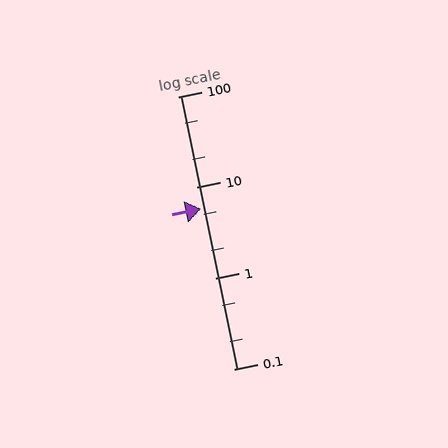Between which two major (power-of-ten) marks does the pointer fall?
The pointer is between 1 and 10.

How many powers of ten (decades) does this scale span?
The scale spans 3 decades, from 0.1 to 100.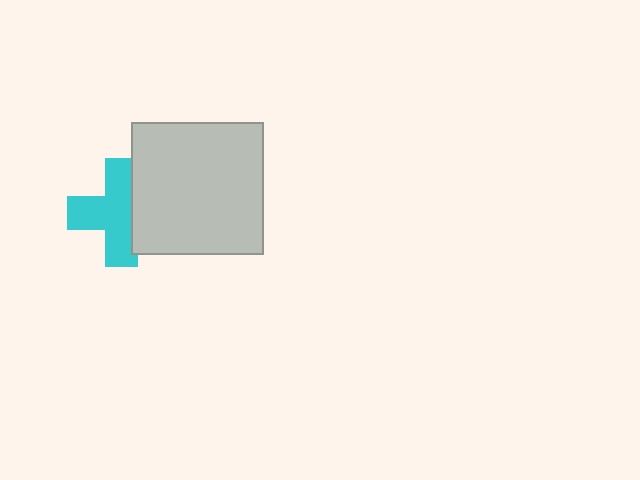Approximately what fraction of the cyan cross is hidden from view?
Roughly 31% of the cyan cross is hidden behind the light gray square.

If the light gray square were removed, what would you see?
You would see the complete cyan cross.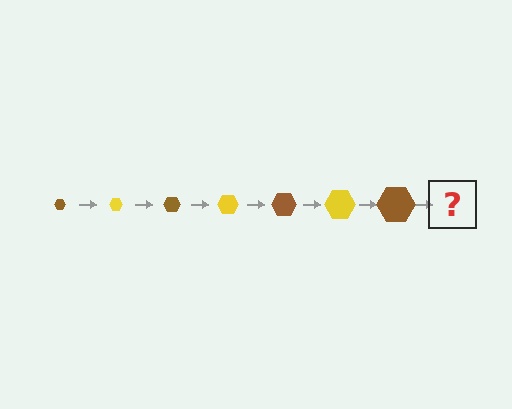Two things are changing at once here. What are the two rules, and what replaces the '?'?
The two rules are that the hexagon grows larger each step and the color cycles through brown and yellow. The '?' should be a yellow hexagon, larger than the previous one.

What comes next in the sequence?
The next element should be a yellow hexagon, larger than the previous one.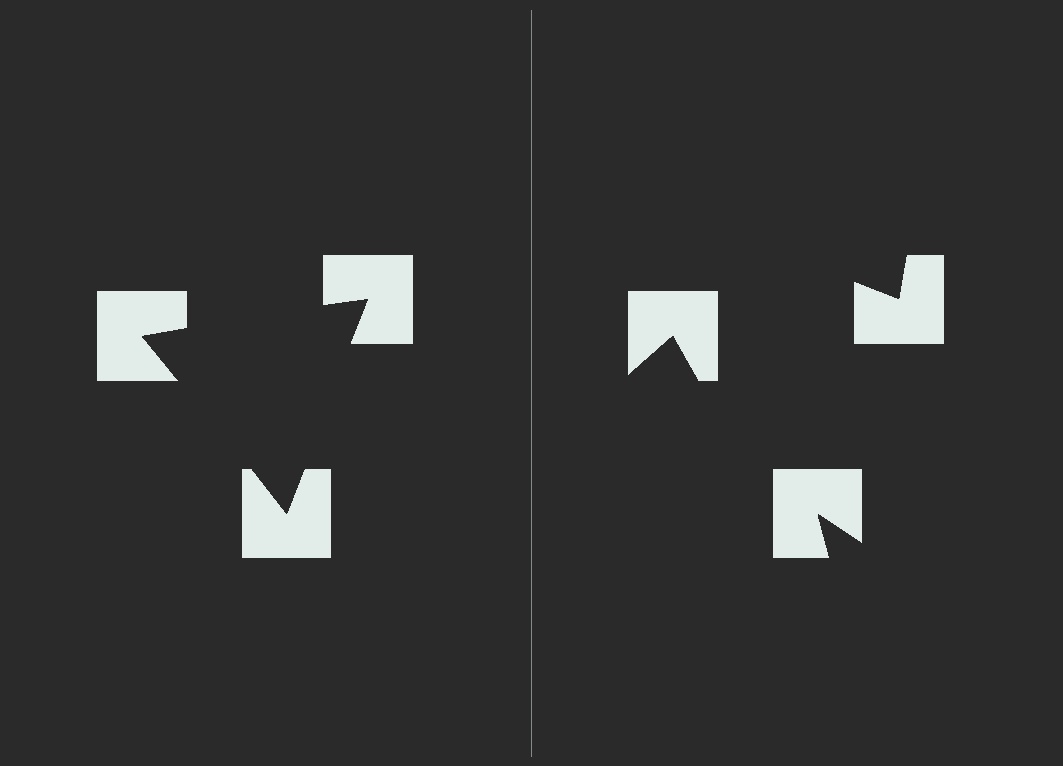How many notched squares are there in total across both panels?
6 — 3 on each side.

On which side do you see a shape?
An illusory triangle appears on the left side. On the right side the wedge cuts are rotated, so no coherent shape forms.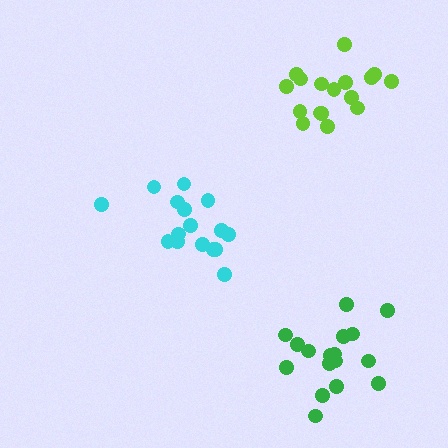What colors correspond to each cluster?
The clusters are colored: green, cyan, lime.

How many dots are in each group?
Group 1: 18 dots, Group 2: 16 dots, Group 3: 17 dots (51 total).